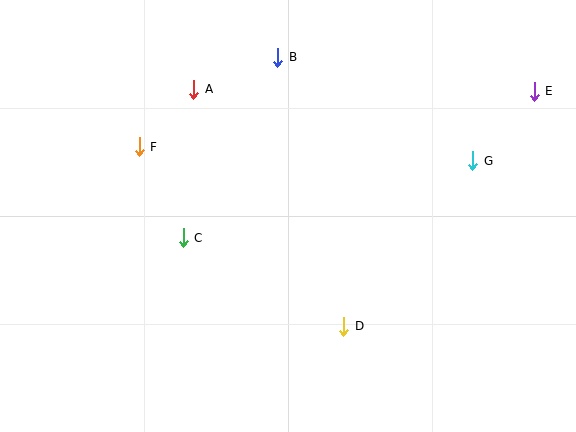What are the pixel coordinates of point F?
Point F is at (139, 147).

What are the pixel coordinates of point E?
Point E is at (534, 91).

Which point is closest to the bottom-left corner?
Point C is closest to the bottom-left corner.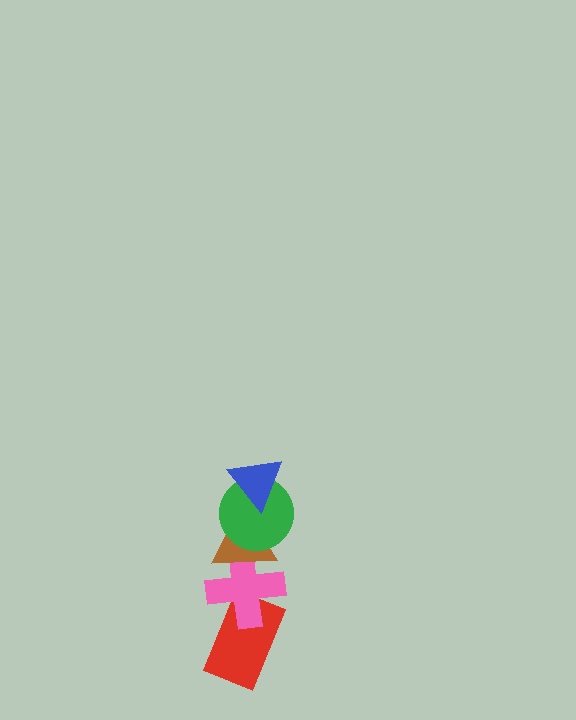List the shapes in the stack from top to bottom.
From top to bottom: the blue triangle, the green circle, the brown triangle, the pink cross, the red rectangle.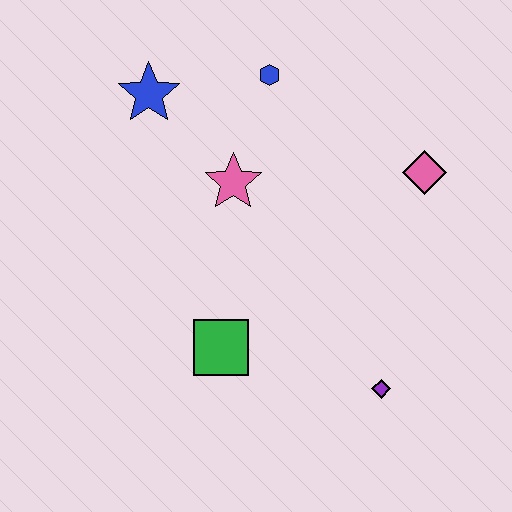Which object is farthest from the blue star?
The purple diamond is farthest from the blue star.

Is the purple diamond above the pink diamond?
No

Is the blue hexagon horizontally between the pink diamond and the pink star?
Yes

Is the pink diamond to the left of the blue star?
No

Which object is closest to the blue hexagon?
The pink star is closest to the blue hexagon.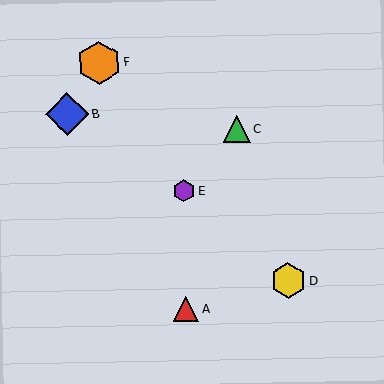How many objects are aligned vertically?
2 objects (A, E) are aligned vertically.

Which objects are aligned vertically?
Objects A, E are aligned vertically.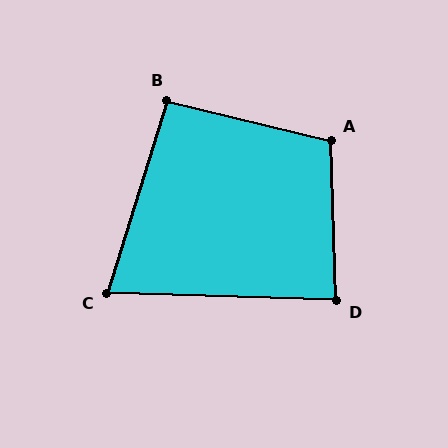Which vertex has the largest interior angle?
A, at approximately 105 degrees.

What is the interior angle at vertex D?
Approximately 86 degrees (approximately right).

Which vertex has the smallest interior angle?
C, at approximately 75 degrees.